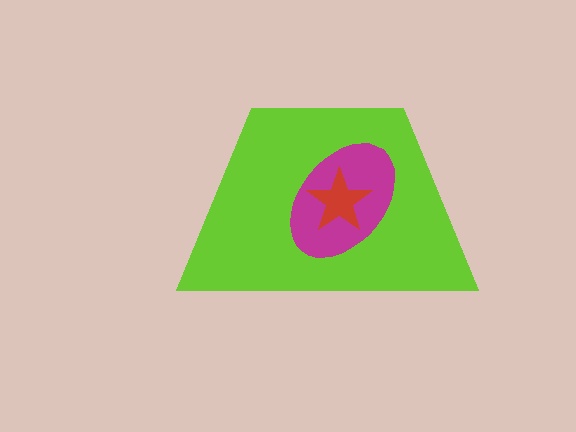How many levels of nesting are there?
3.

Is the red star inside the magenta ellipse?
Yes.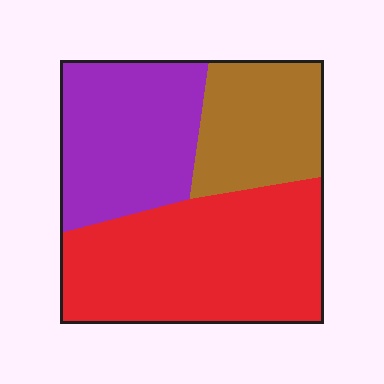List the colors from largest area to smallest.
From largest to smallest: red, purple, brown.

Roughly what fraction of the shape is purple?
Purple covers roughly 30% of the shape.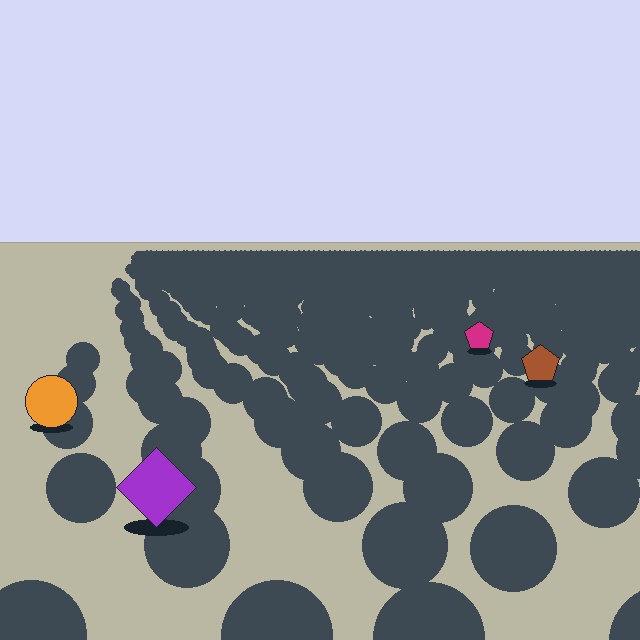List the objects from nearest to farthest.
From nearest to farthest: the purple diamond, the orange circle, the brown pentagon, the magenta pentagon.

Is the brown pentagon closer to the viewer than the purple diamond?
No. The purple diamond is closer — you can tell from the texture gradient: the ground texture is coarser near it.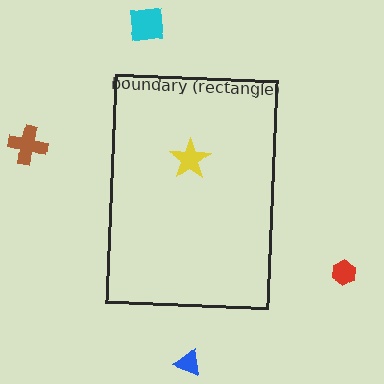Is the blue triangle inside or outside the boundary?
Outside.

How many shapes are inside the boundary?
1 inside, 4 outside.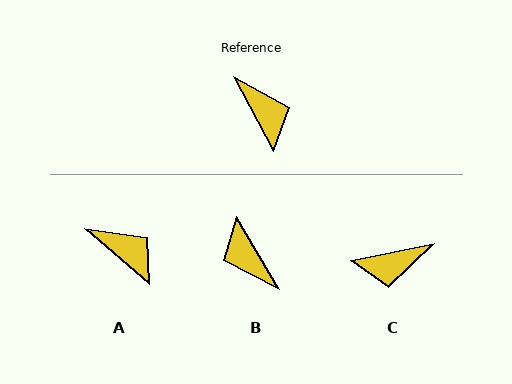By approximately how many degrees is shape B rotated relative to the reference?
Approximately 177 degrees clockwise.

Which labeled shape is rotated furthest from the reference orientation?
B, about 177 degrees away.